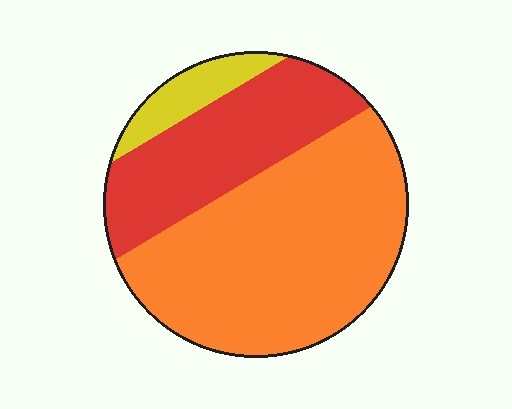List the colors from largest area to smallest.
From largest to smallest: orange, red, yellow.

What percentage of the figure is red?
Red takes up between a quarter and a half of the figure.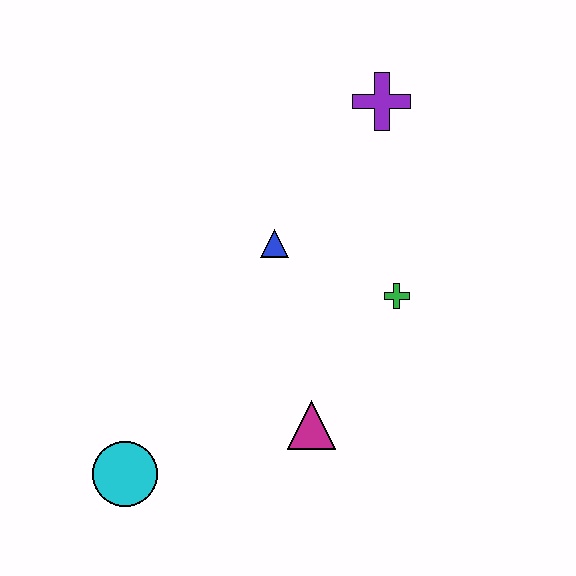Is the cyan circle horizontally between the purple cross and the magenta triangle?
No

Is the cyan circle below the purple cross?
Yes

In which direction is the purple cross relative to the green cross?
The purple cross is above the green cross.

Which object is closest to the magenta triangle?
The green cross is closest to the magenta triangle.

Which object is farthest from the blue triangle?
The cyan circle is farthest from the blue triangle.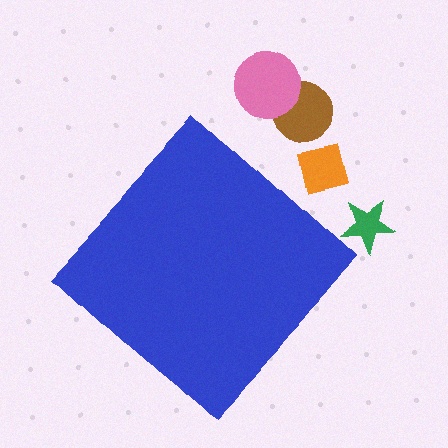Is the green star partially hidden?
No, the green star is fully visible.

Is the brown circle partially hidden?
No, the brown circle is fully visible.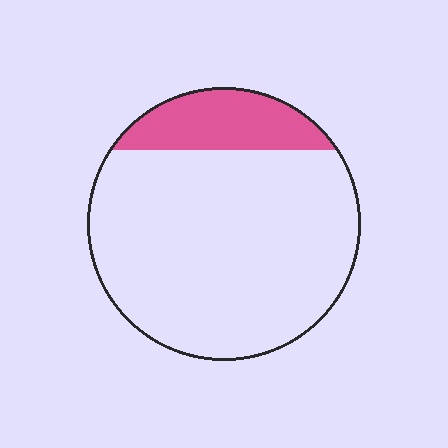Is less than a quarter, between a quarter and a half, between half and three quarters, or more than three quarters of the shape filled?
Less than a quarter.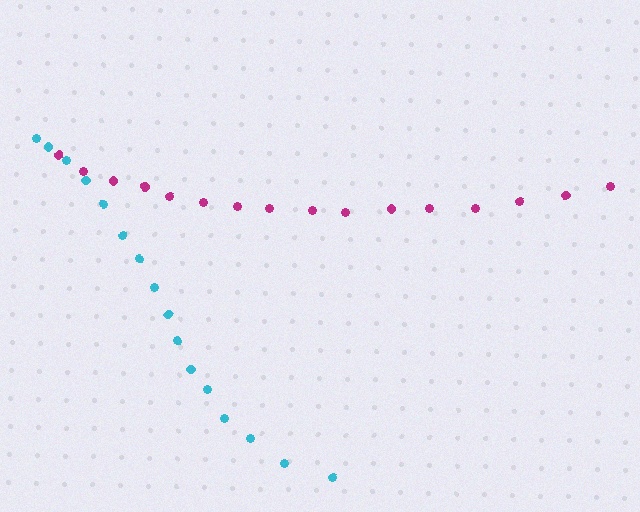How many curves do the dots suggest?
There are 2 distinct paths.